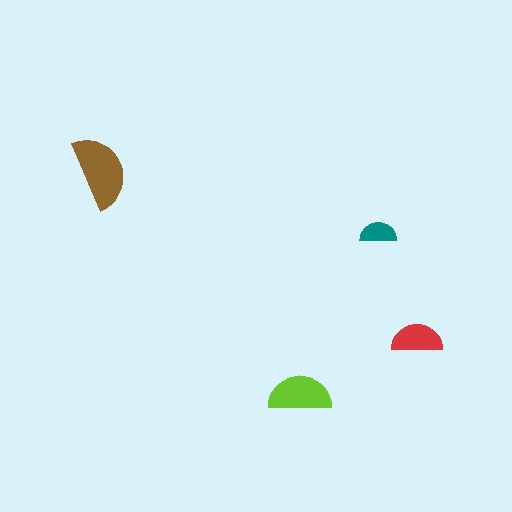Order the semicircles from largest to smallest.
the brown one, the lime one, the red one, the teal one.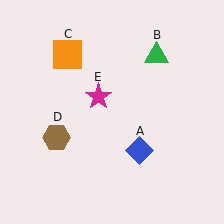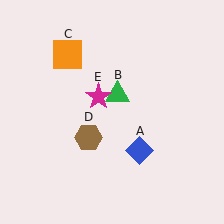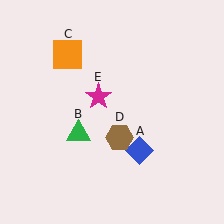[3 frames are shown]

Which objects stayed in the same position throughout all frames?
Blue diamond (object A) and orange square (object C) and magenta star (object E) remained stationary.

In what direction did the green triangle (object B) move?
The green triangle (object B) moved down and to the left.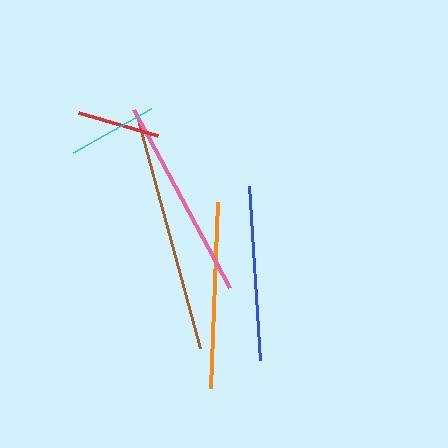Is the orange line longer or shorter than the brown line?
The brown line is longer than the orange line.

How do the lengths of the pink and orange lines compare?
The pink and orange lines are approximately the same length.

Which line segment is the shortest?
The red line is the shortest at approximately 82 pixels.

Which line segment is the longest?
The brown line is the longest at approximately 236 pixels.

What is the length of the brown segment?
The brown segment is approximately 236 pixels long.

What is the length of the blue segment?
The blue segment is approximately 174 pixels long.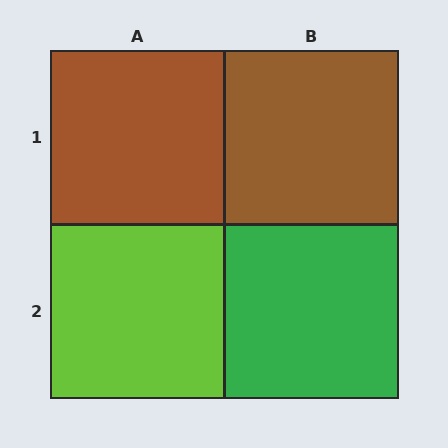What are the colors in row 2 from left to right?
Lime, green.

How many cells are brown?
2 cells are brown.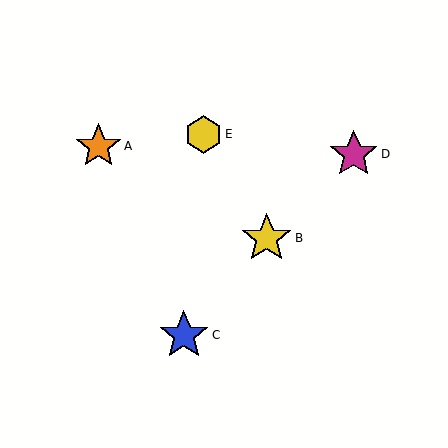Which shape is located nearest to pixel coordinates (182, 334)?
The blue star (labeled C) at (184, 335) is nearest to that location.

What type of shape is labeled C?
Shape C is a blue star.